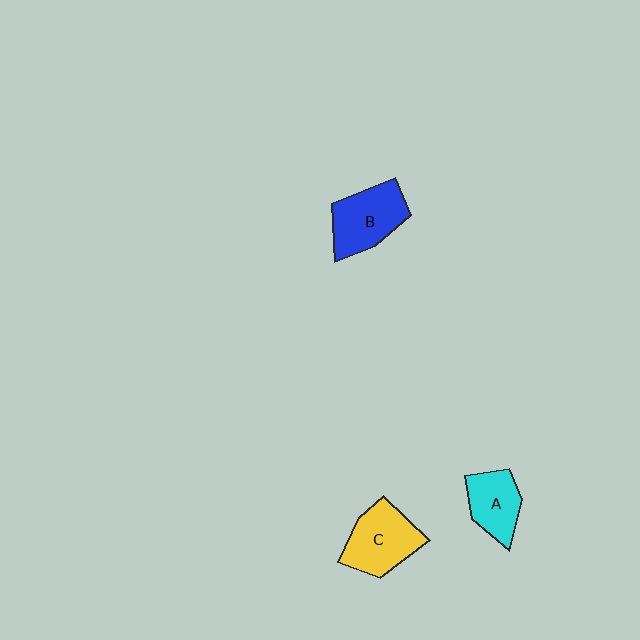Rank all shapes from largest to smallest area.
From largest to smallest: C (yellow), B (blue), A (cyan).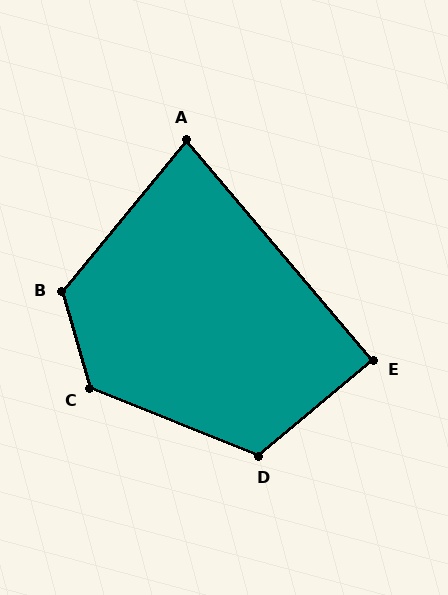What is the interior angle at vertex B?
Approximately 125 degrees (obtuse).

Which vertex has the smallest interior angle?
A, at approximately 80 degrees.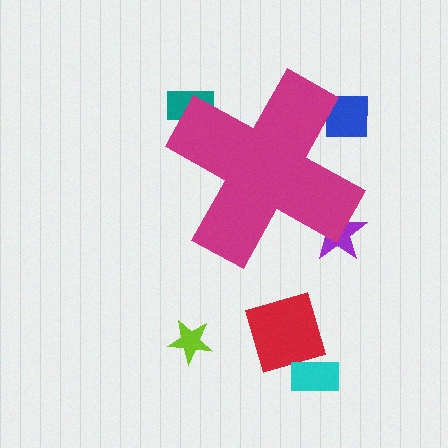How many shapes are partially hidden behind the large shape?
3 shapes are partially hidden.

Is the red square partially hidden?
No, the red square is fully visible.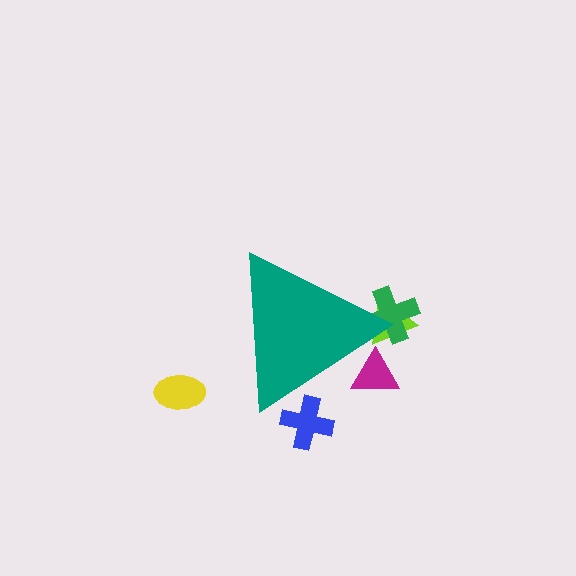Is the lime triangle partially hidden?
Yes, the lime triangle is partially hidden behind the teal triangle.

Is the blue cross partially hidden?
Yes, the blue cross is partially hidden behind the teal triangle.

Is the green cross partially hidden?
Yes, the green cross is partially hidden behind the teal triangle.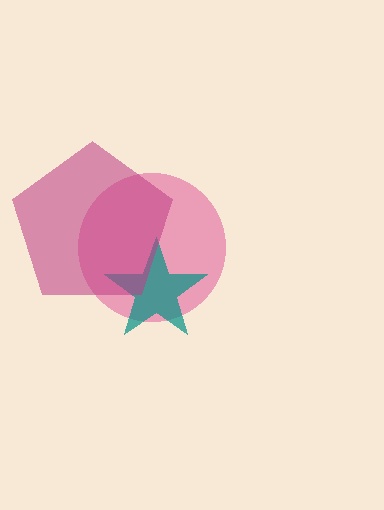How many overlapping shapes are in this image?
There are 3 overlapping shapes in the image.